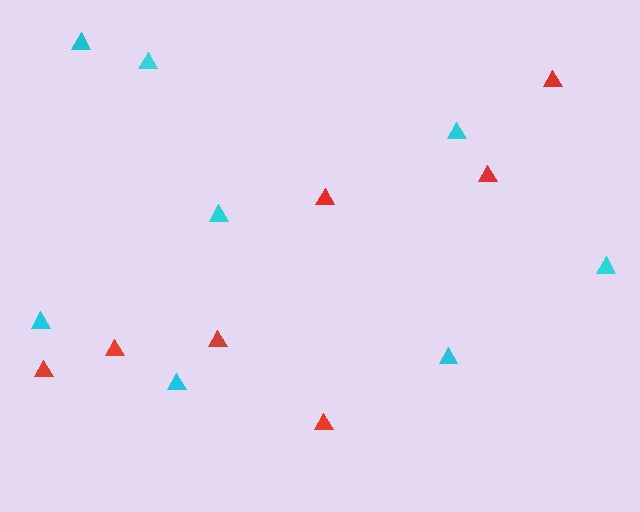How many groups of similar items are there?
There are 2 groups: one group of cyan triangles (8) and one group of red triangles (7).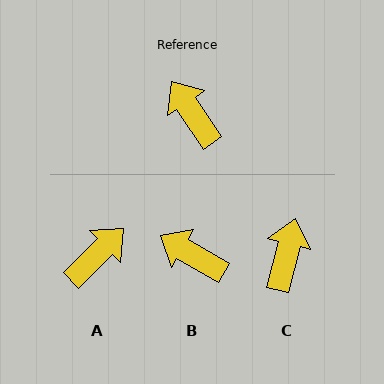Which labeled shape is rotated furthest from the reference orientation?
A, about 79 degrees away.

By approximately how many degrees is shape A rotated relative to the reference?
Approximately 79 degrees clockwise.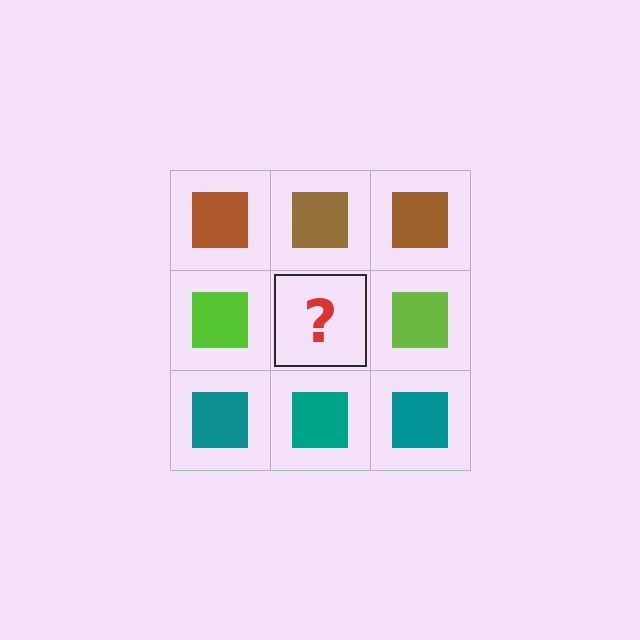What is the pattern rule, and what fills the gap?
The rule is that each row has a consistent color. The gap should be filled with a lime square.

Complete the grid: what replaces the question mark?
The question mark should be replaced with a lime square.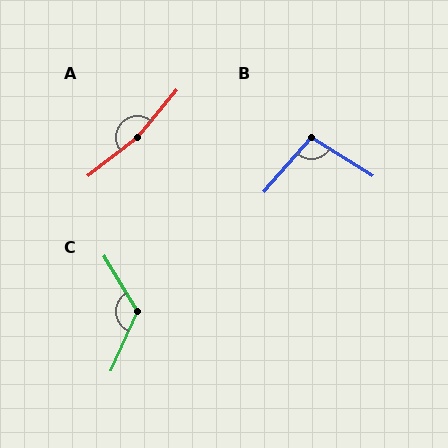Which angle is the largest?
A, at approximately 168 degrees.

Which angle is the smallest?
B, at approximately 98 degrees.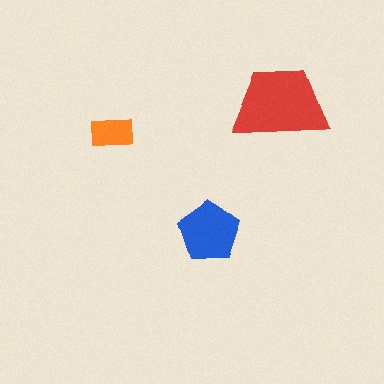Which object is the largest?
The red trapezoid.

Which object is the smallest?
The orange rectangle.